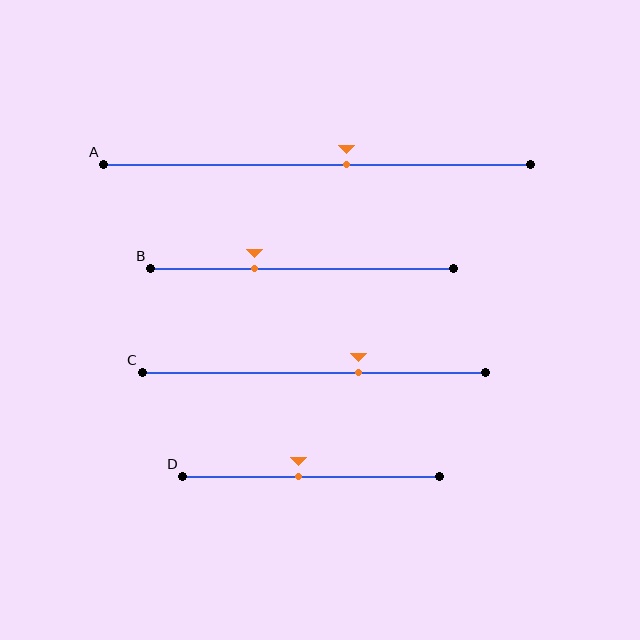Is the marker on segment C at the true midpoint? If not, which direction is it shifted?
No, the marker on segment C is shifted to the right by about 13% of the segment length.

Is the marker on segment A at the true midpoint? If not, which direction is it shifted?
No, the marker on segment A is shifted to the right by about 7% of the segment length.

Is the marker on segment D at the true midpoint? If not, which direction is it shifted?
No, the marker on segment D is shifted to the left by about 5% of the segment length.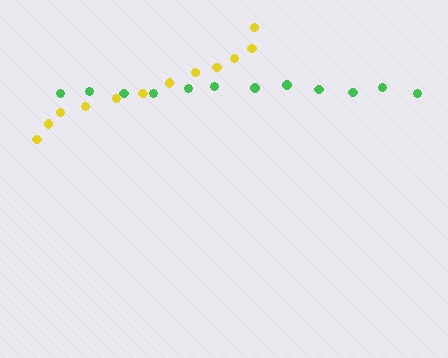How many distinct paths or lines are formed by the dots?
There are 2 distinct paths.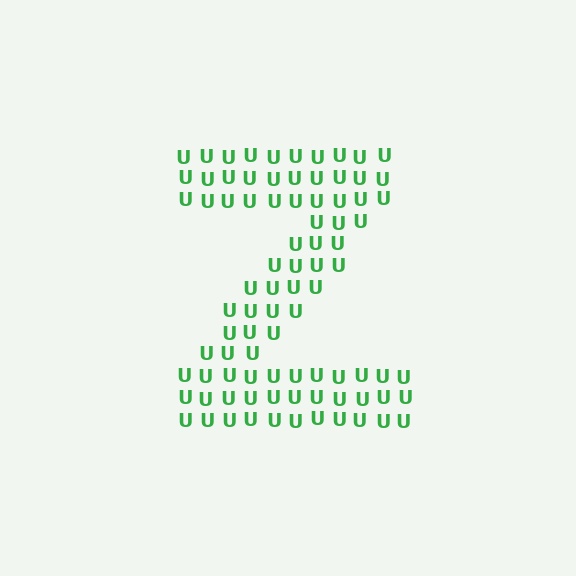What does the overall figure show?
The overall figure shows the letter Z.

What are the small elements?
The small elements are letter U's.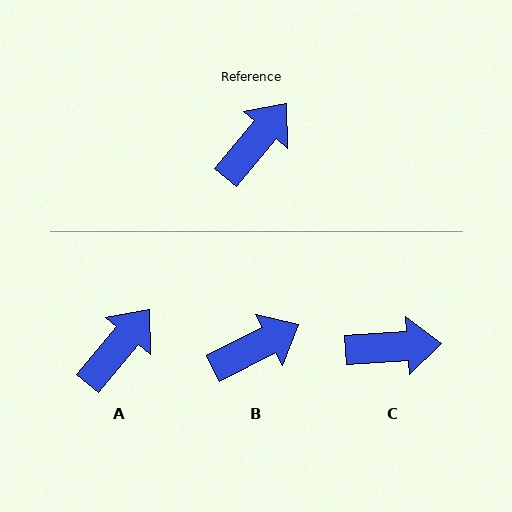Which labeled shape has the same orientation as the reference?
A.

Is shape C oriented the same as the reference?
No, it is off by about 46 degrees.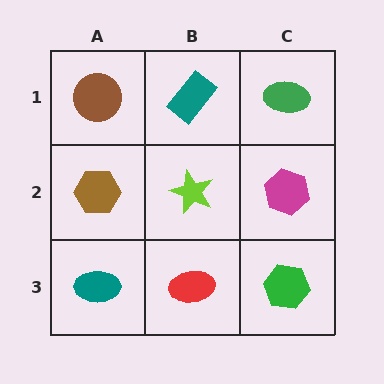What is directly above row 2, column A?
A brown circle.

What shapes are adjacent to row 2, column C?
A green ellipse (row 1, column C), a green hexagon (row 3, column C), a lime star (row 2, column B).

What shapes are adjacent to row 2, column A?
A brown circle (row 1, column A), a teal ellipse (row 3, column A), a lime star (row 2, column B).